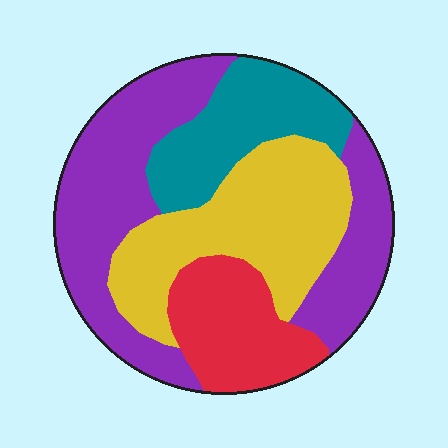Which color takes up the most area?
Purple, at roughly 40%.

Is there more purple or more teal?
Purple.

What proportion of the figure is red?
Red takes up about one sixth (1/6) of the figure.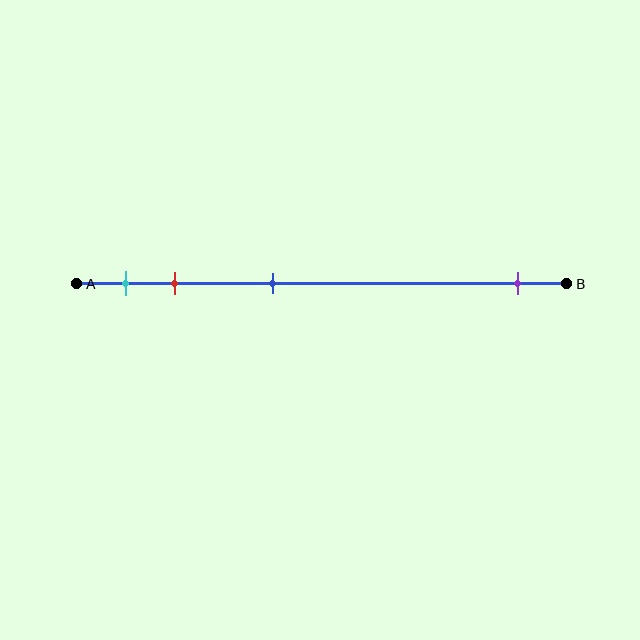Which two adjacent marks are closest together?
The cyan and red marks are the closest adjacent pair.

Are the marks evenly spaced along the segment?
No, the marks are not evenly spaced.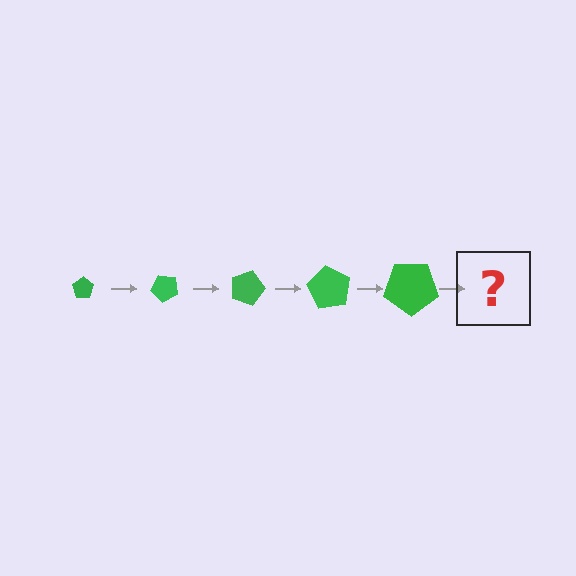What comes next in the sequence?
The next element should be a pentagon, larger than the previous one and rotated 225 degrees from the start.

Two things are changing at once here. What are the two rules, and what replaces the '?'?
The two rules are that the pentagon grows larger each step and it rotates 45 degrees each step. The '?' should be a pentagon, larger than the previous one and rotated 225 degrees from the start.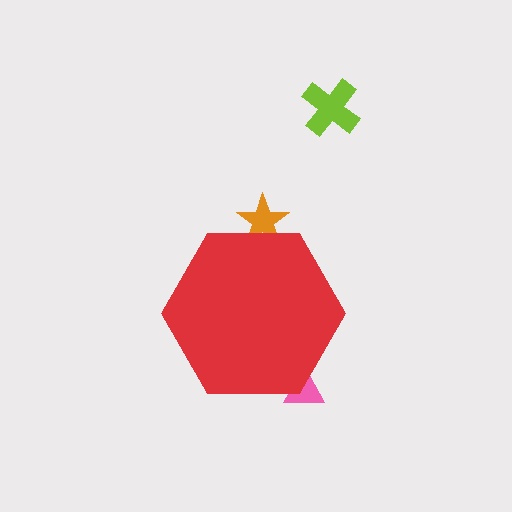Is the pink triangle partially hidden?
Yes, the pink triangle is partially hidden behind the red hexagon.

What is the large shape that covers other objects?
A red hexagon.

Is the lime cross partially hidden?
No, the lime cross is fully visible.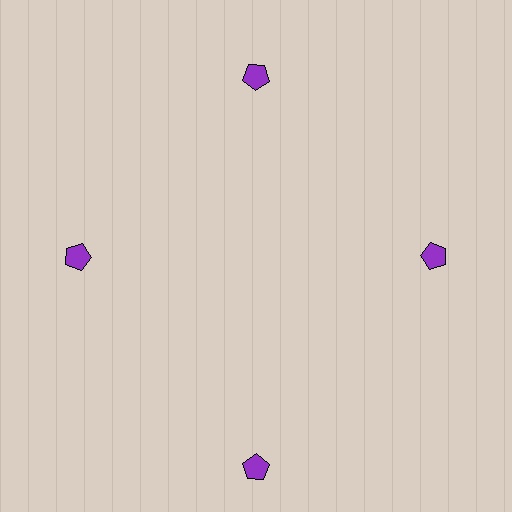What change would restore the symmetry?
The symmetry would be restored by moving it inward, back onto the ring so that all 4 pentagons sit at equal angles and equal distance from the center.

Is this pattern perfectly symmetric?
No. The 4 purple pentagons are arranged in a ring, but one element near the 6 o'clock position is pushed outward from the center, breaking the 4-fold rotational symmetry.